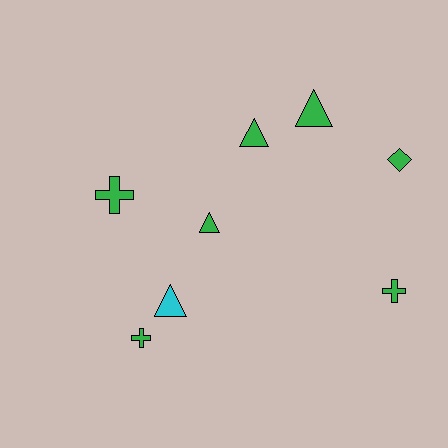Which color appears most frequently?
Green, with 7 objects.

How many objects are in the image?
There are 8 objects.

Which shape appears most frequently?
Triangle, with 4 objects.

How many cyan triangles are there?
There is 1 cyan triangle.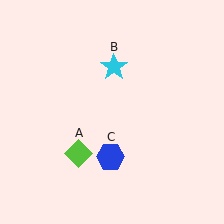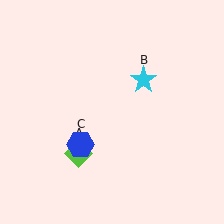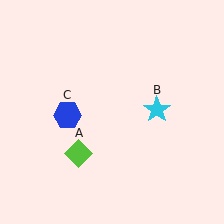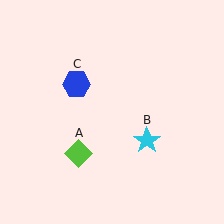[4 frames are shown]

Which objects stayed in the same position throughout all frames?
Lime diamond (object A) remained stationary.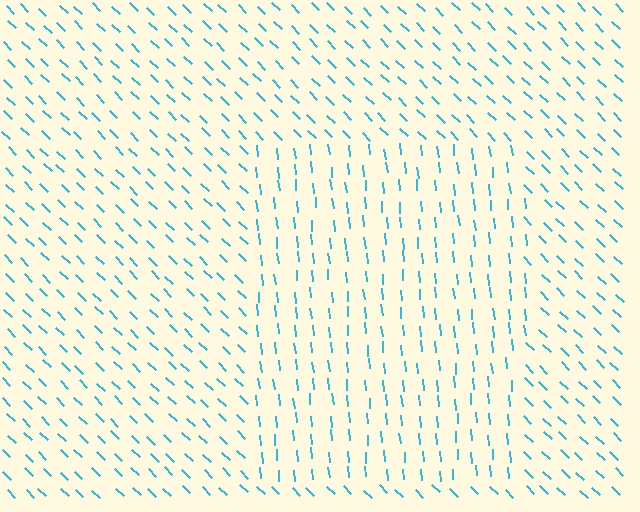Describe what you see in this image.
The image is filled with small cyan line segments. A rectangle region in the image has lines oriented differently from the surrounding lines, creating a visible texture boundary.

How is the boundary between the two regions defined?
The boundary is defined purely by a change in line orientation (approximately 40 degrees difference). All lines are the same color and thickness.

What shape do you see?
I see a rectangle.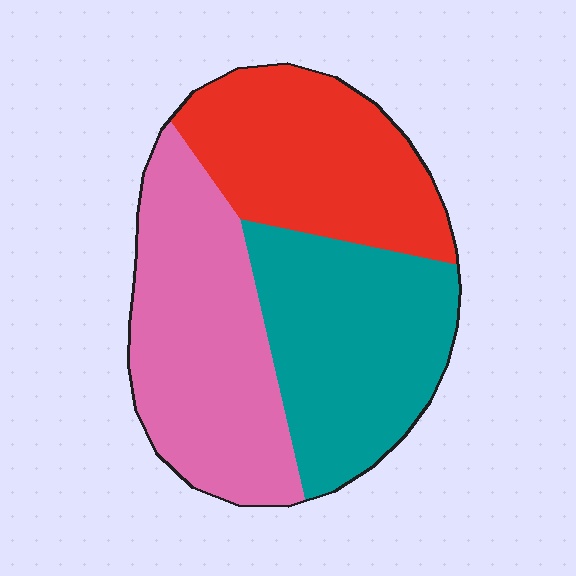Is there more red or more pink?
Pink.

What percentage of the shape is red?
Red takes up between a quarter and a half of the shape.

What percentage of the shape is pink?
Pink takes up about three eighths (3/8) of the shape.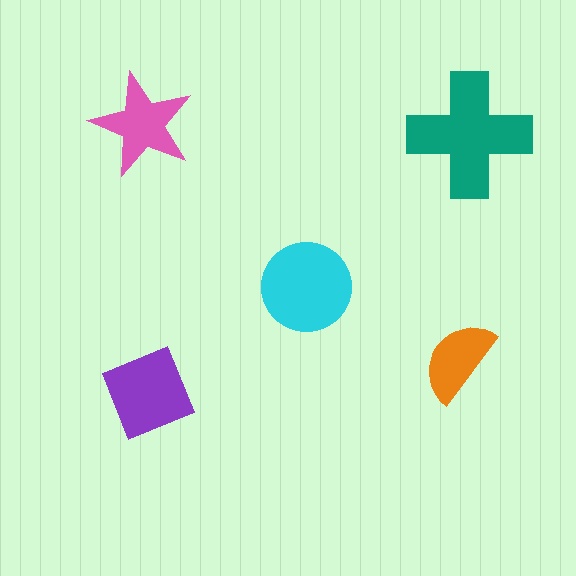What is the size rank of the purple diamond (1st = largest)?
3rd.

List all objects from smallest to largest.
The orange semicircle, the pink star, the purple diamond, the cyan circle, the teal cross.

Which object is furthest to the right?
The teal cross is rightmost.